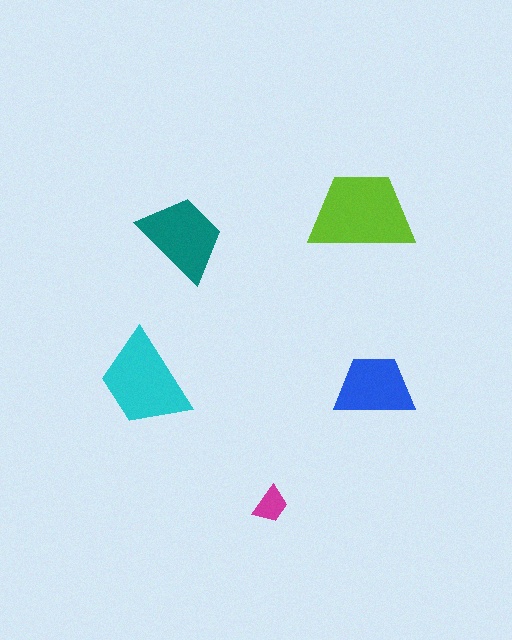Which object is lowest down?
The magenta trapezoid is bottommost.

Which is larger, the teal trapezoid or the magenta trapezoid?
The teal one.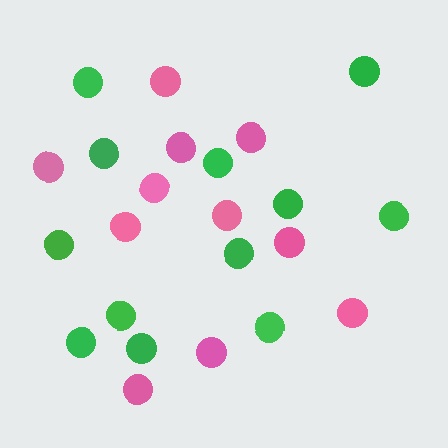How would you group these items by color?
There are 2 groups: one group of green circles (12) and one group of pink circles (11).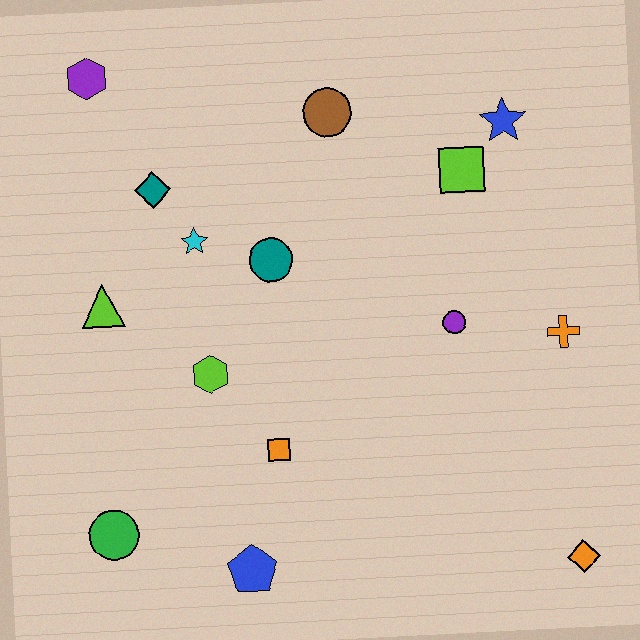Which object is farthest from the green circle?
The blue star is farthest from the green circle.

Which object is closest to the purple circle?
The orange cross is closest to the purple circle.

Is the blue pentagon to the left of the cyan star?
No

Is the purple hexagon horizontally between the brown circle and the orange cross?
No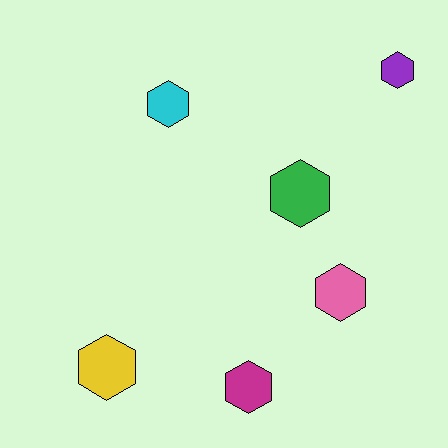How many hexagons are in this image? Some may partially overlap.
There are 6 hexagons.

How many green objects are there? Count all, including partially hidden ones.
There is 1 green object.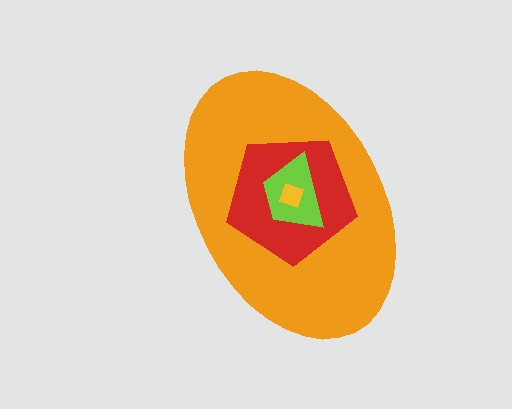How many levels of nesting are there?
4.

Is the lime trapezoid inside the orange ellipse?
Yes.